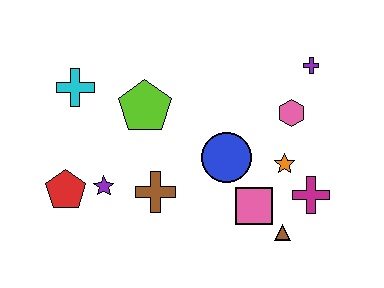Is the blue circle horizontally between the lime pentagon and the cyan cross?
No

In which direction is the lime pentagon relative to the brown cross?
The lime pentagon is above the brown cross.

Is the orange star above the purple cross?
No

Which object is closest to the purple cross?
The pink hexagon is closest to the purple cross.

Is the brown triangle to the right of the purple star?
Yes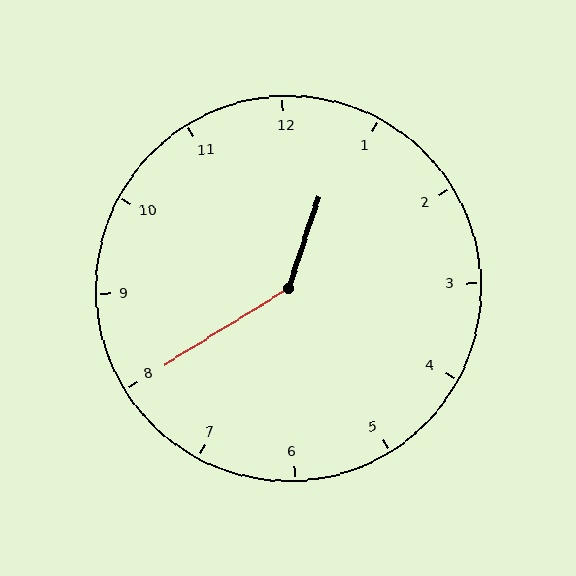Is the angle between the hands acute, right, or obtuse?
It is obtuse.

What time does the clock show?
12:40.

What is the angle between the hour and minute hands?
Approximately 140 degrees.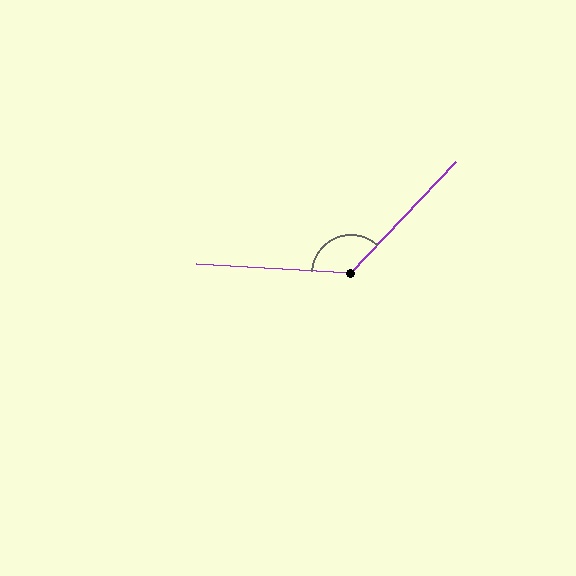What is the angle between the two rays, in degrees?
Approximately 130 degrees.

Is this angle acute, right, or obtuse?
It is obtuse.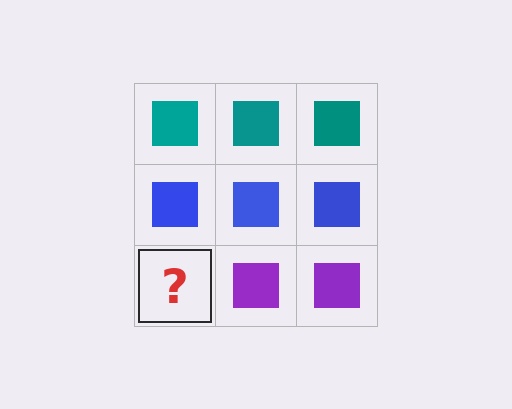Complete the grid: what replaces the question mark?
The question mark should be replaced with a purple square.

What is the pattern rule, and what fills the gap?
The rule is that each row has a consistent color. The gap should be filled with a purple square.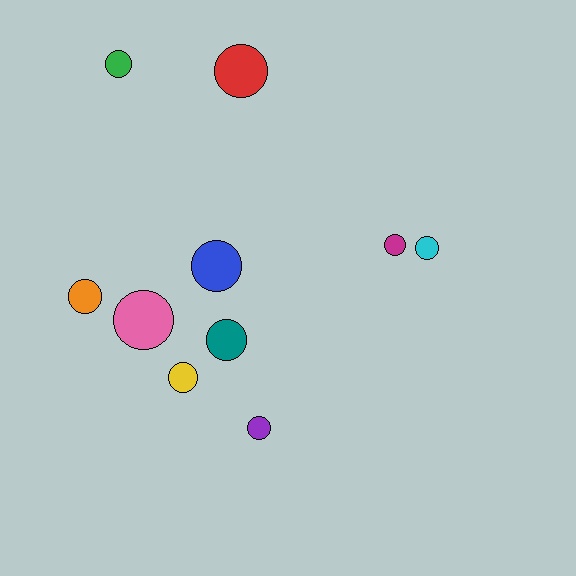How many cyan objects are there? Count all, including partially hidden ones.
There is 1 cyan object.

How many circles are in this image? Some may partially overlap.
There are 10 circles.